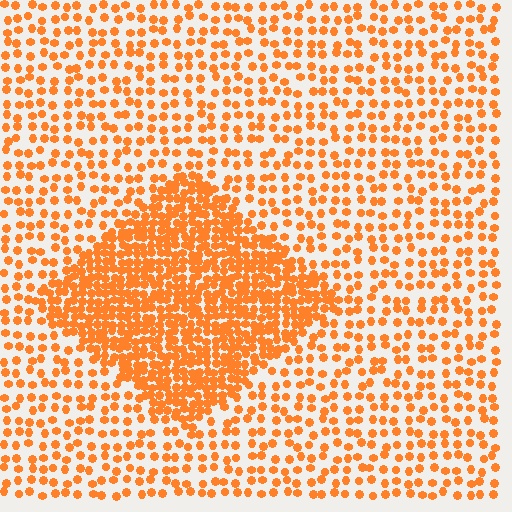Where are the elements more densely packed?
The elements are more densely packed inside the diamond boundary.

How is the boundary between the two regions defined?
The boundary is defined by a change in element density (approximately 2.4x ratio). All elements are the same color, size, and shape.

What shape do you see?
I see a diamond.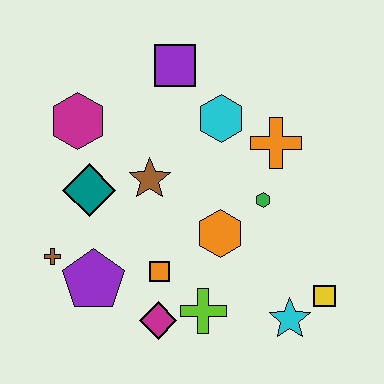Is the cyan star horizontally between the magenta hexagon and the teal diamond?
No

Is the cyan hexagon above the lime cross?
Yes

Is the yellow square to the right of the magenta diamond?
Yes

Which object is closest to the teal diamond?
The brown star is closest to the teal diamond.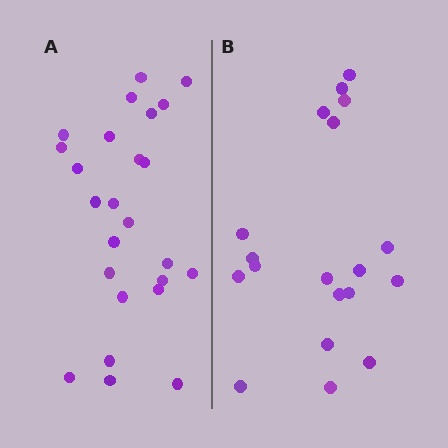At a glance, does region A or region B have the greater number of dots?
Region A (the left region) has more dots.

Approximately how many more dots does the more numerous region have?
Region A has about 6 more dots than region B.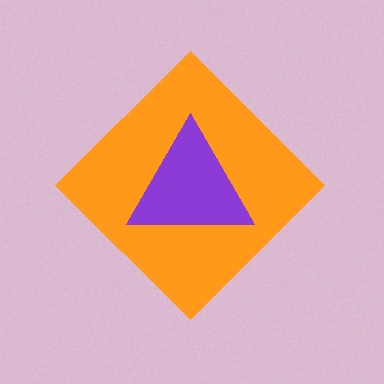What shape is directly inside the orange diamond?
The purple triangle.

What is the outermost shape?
The orange diamond.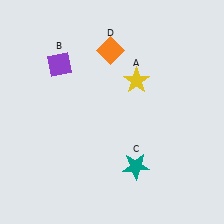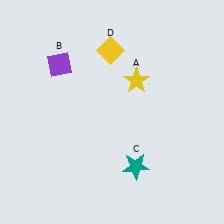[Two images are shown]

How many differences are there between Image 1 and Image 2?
There is 1 difference between the two images.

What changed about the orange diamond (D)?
In Image 1, D is orange. In Image 2, it changed to yellow.